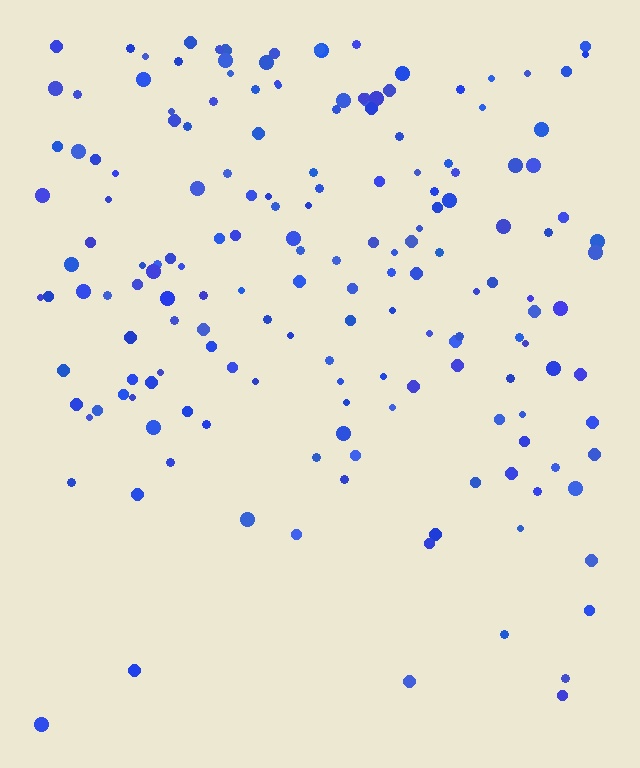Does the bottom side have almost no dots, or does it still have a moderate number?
Still a moderate number, just noticeably fewer than the top.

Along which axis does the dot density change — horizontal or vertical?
Vertical.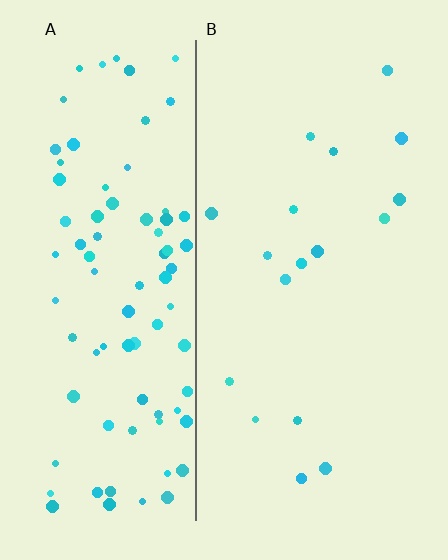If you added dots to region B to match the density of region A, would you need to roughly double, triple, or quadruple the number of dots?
Approximately quadruple.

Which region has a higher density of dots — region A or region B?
A (the left).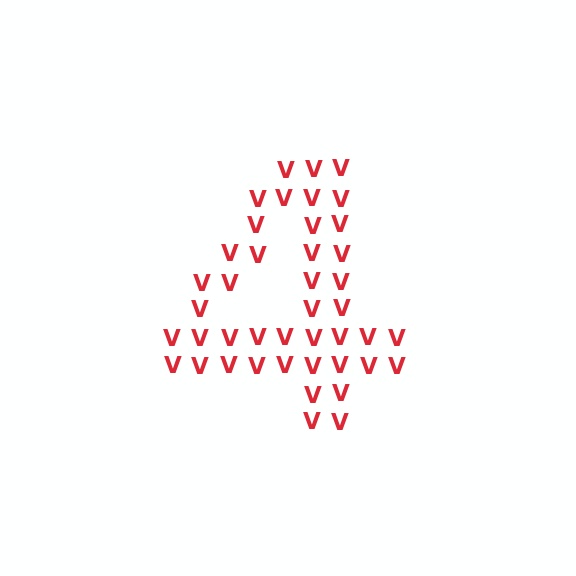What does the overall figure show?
The overall figure shows the digit 4.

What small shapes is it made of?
It is made of small letter V's.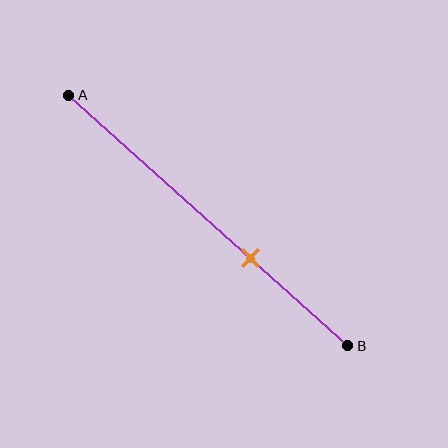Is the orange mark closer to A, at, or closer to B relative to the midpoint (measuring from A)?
The orange mark is closer to point B than the midpoint of segment AB.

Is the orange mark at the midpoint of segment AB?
No, the mark is at about 65% from A, not at the 50% midpoint.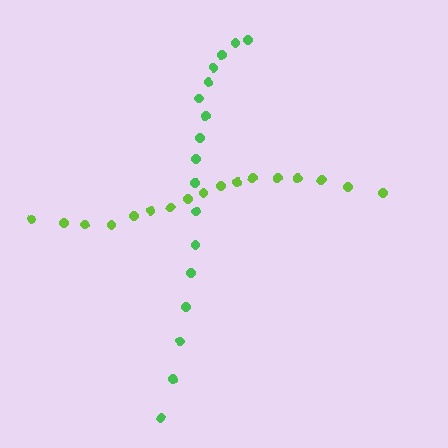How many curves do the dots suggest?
There are 2 distinct paths.